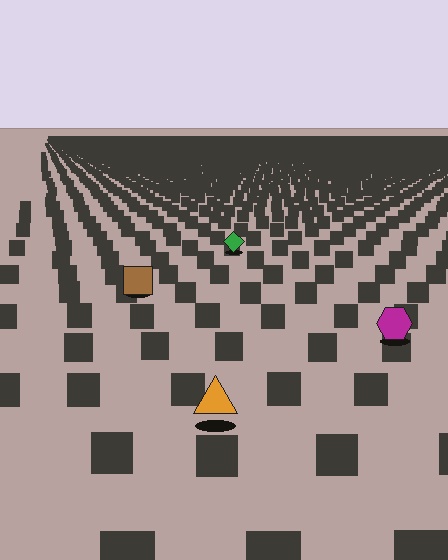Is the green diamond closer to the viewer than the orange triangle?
No. The orange triangle is closer — you can tell from the texture gradient: the ground texture is coarser near it.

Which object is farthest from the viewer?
The green diamond is farthest from the viewer. It appears smaller and the ground texture around it is denser.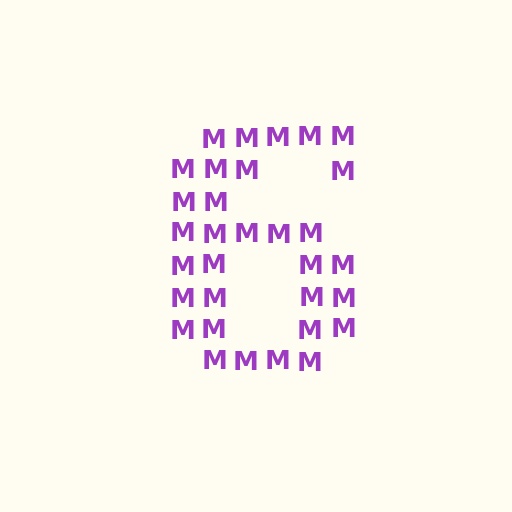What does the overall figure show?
The overall figure shows the digit 6.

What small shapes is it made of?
It is made of small letter M's.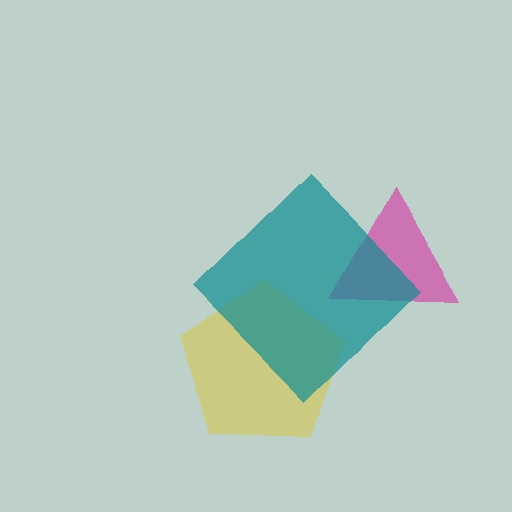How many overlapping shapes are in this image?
There are 3 overlapping shapes in the image.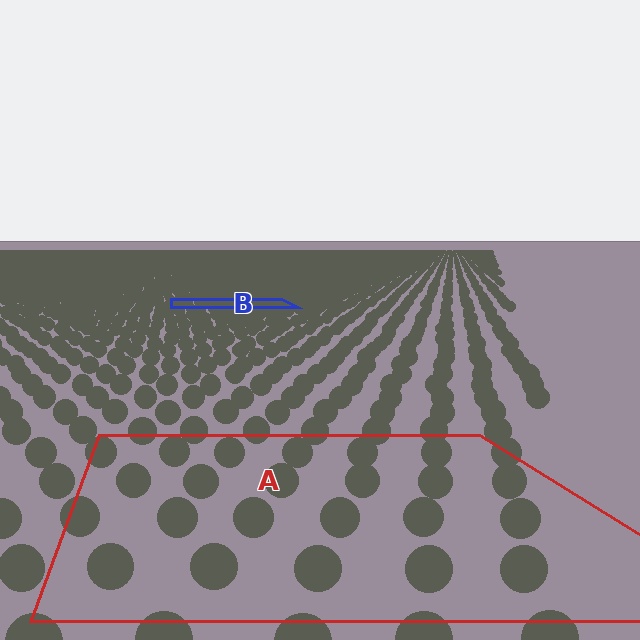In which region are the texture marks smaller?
The texture marks are smaller in region B, because it is farther away.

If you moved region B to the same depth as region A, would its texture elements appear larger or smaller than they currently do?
They would appear larger. At a closer depth, the same texture elements are projected at a bigger on-screen size.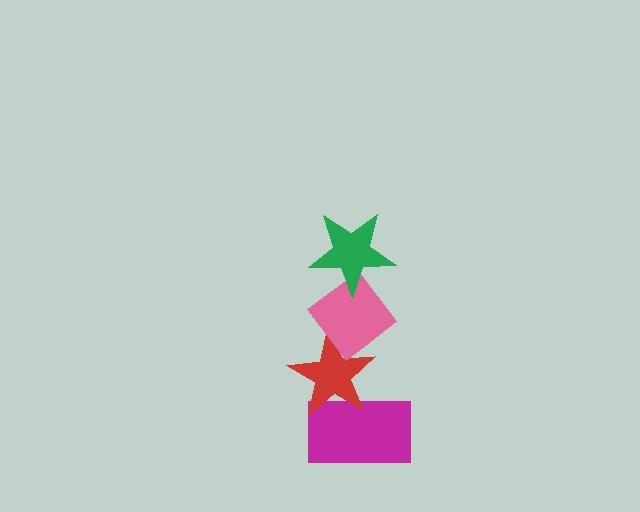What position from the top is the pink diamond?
The pink diamond is 2nd from the top.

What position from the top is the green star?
The green star is 1st from the top.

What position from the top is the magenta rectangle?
The magenta rectangle is 4th from the top.